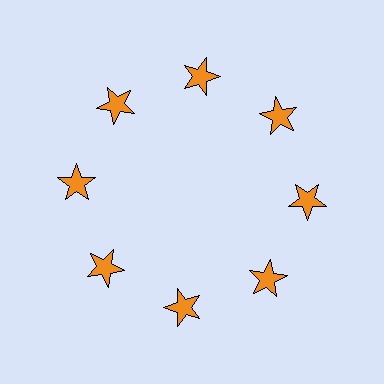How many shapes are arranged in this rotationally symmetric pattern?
There are 8 shapes, arranged in 8 groups of 1.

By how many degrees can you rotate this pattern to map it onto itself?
The pattern maps onto itself every 45 degrees of rotation.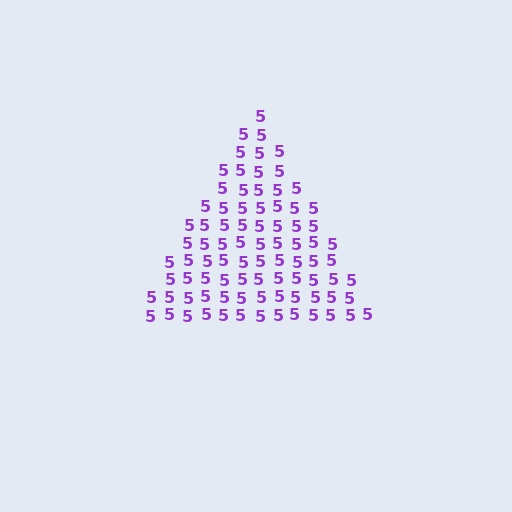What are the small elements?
The small elements are digit 5's.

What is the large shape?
The large shape is a triangle.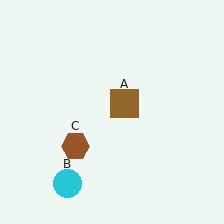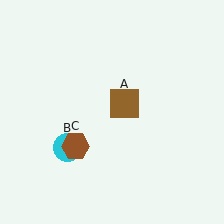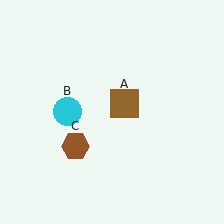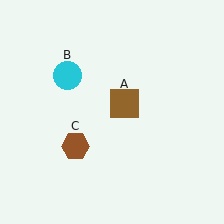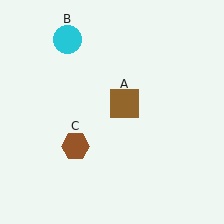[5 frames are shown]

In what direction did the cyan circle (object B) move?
The cyan circle (object B) moved up.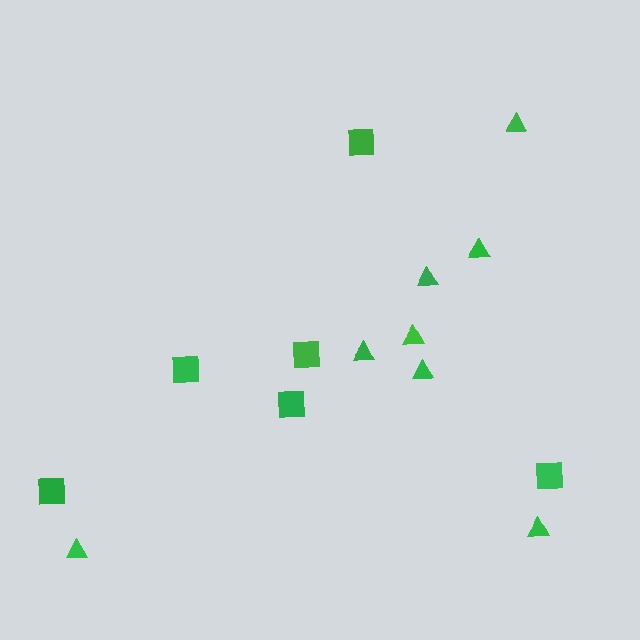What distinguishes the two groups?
There are 2 groups: one group of squares (6) and one group of triangles (8).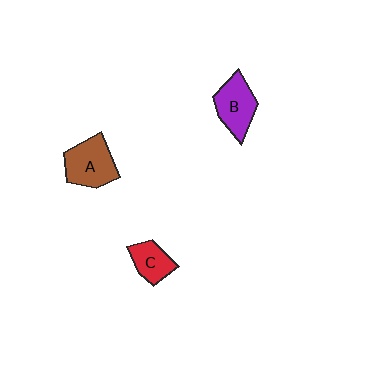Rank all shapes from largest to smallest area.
From largest to smallest: A (brown), B (purple), C (red).